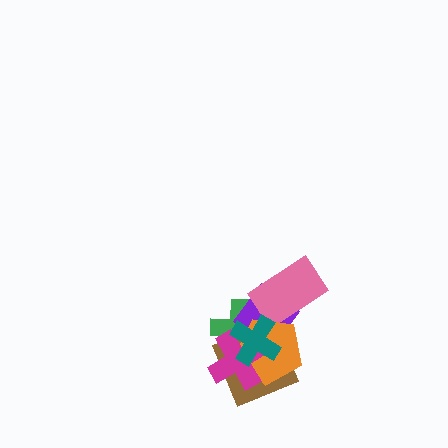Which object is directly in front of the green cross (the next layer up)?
The brown square is directly in front of the green cross.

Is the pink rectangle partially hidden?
Yes, it is partially covered by another shape.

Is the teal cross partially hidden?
No, no other shape covers it.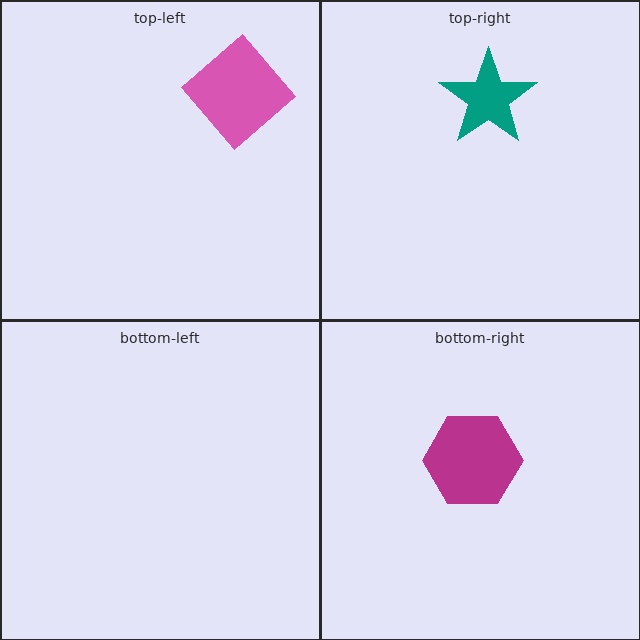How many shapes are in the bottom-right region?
1.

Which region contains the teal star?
The top-right region.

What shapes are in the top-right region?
The teal star.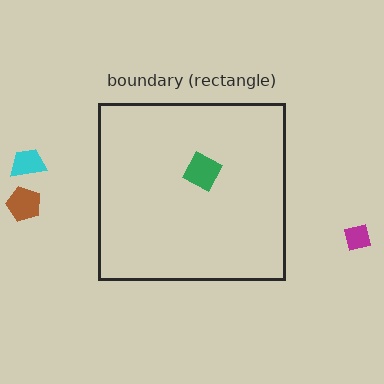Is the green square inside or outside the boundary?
Inside.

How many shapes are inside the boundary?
1 inside, 3 outside.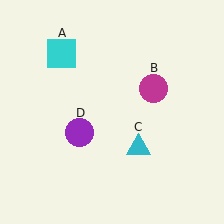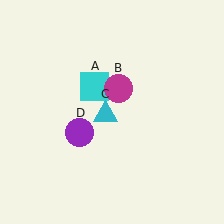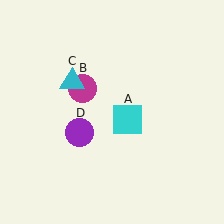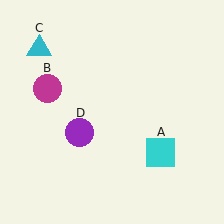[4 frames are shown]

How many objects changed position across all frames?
3 objects changed position: cyan square (object A), magenta circle (object B), cyan triangle (object C).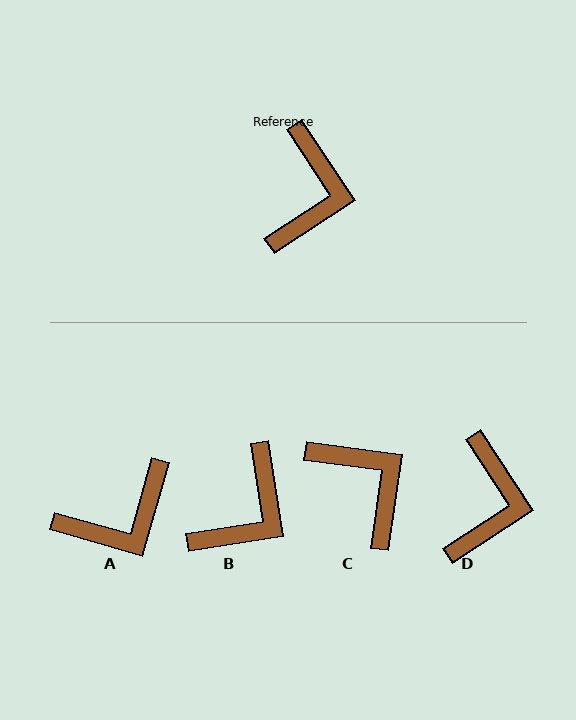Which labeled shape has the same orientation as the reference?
D.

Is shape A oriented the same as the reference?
No, it is off by about 49 degrees.